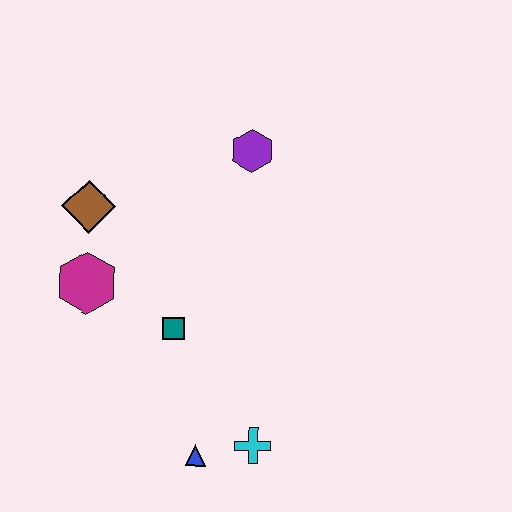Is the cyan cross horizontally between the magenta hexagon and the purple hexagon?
No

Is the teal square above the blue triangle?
Yes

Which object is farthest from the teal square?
The purple hexagon is farthest from the teal square.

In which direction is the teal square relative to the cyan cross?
The teal square is above the cyan cross.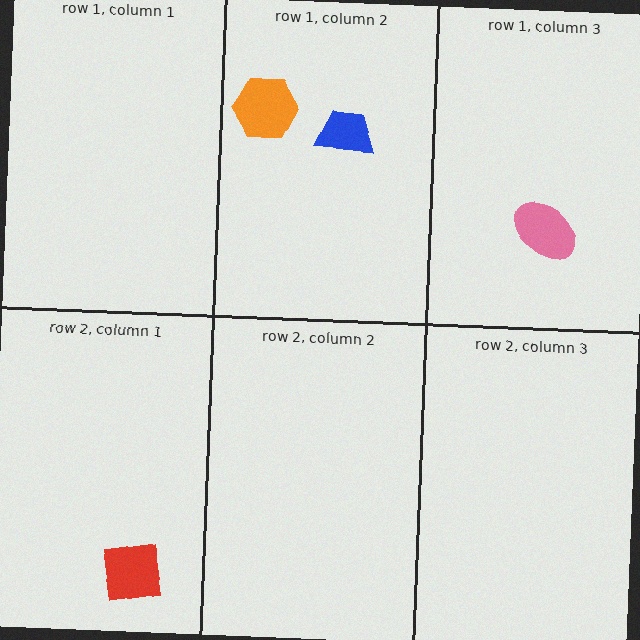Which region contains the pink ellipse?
The row 1, column 3 region.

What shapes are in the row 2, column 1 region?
The red square.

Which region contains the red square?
The row 2, column 1 region.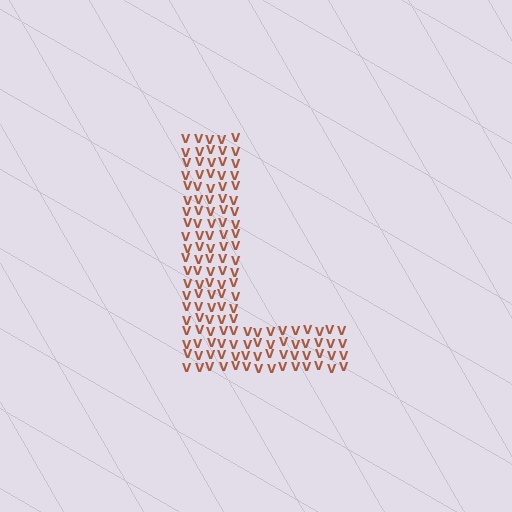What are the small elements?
The small elements are letter V's.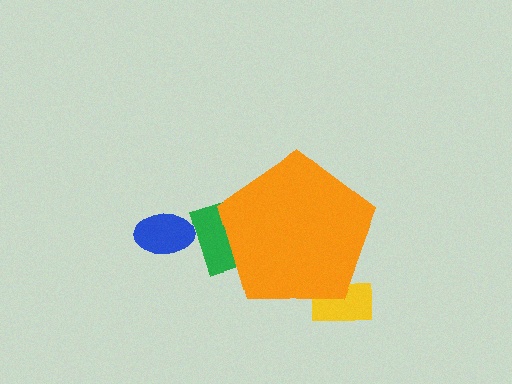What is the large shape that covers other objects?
An orange pentagon.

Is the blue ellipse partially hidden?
No, the blue ellipse is fully visible.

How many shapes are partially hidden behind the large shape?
2 shapes are partially hidden.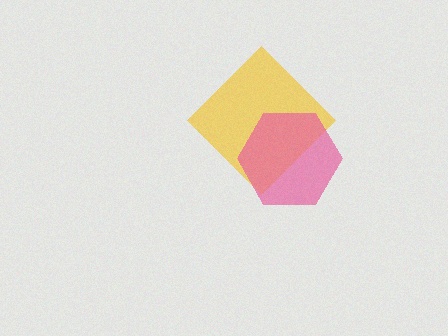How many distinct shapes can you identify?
There are 2 distinct shapes: a yellow diamond, a pink hexagon.